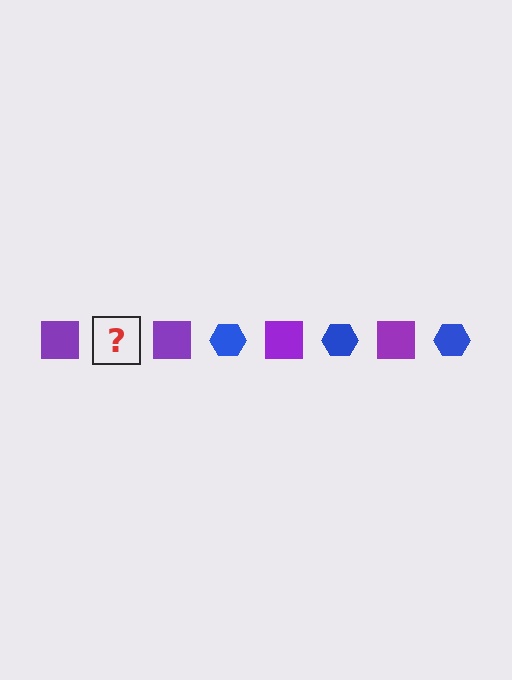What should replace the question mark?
The question mark should be replaced with a blue hexagon.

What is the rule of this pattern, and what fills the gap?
The rule is that the pattern alternates between purple square and blue hexagon. The gap should be filled with a blue hexagon.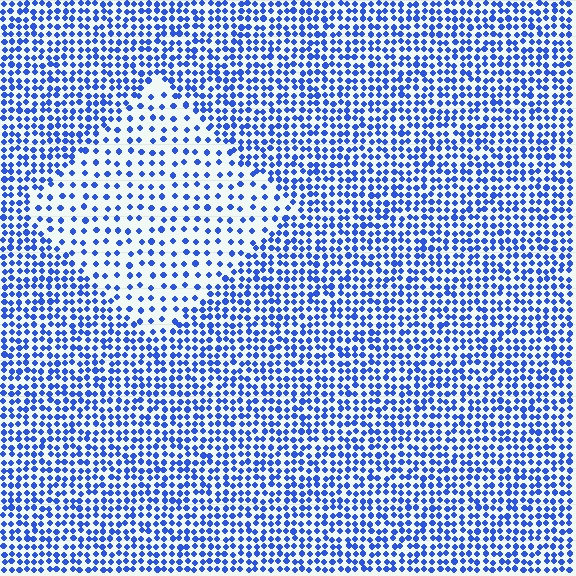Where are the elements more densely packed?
The elements are more densely packed outside the diamond boundary.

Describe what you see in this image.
The image contains small blue elements arranged at two different densities. A diamond-shaped region is visible where the elements are less densely packed than the surrounding area.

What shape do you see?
I see a diamond.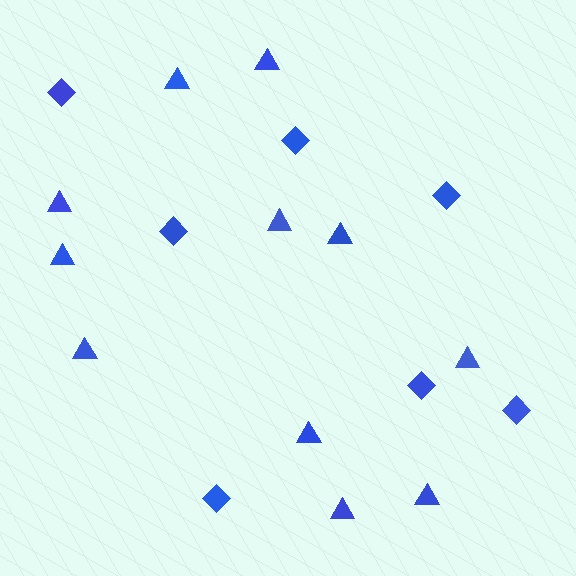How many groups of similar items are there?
There are 2 groups: one group of diamonds (7) and one group of triangles (11).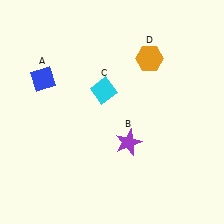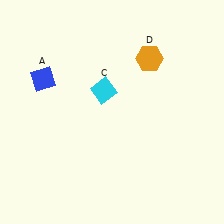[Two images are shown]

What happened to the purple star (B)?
The purple star (B) was removed in Image 2. It was in the bottom-right area of Image 1.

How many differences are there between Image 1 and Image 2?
There is 1 difference between the two images.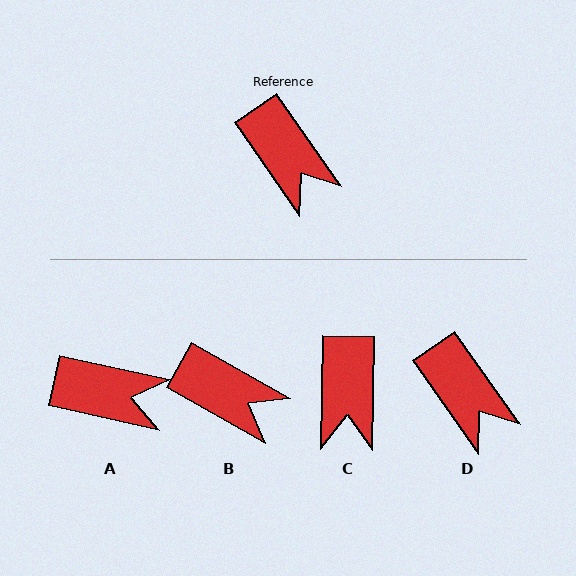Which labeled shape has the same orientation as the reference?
D.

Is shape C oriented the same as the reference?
No, it is off by about 36 degrees.